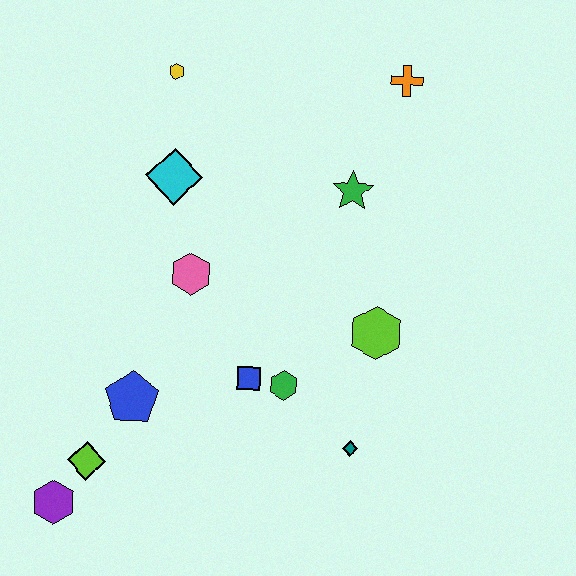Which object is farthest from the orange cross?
The purple hexagon is farthest from the orange cross.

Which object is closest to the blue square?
The green hexagon is closest to the blue square.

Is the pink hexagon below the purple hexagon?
No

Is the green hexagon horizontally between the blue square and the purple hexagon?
No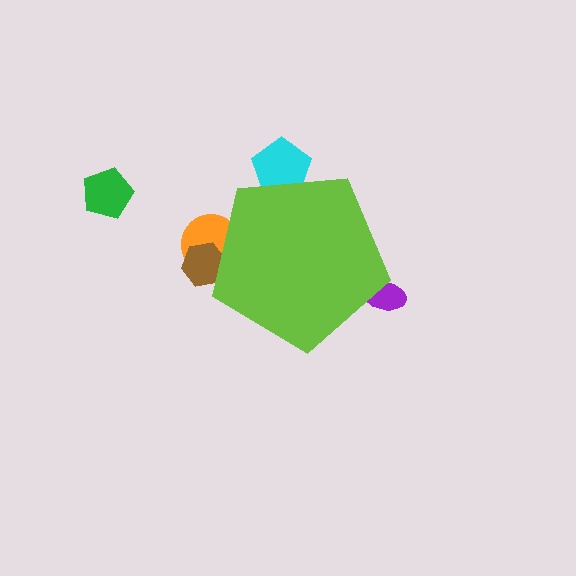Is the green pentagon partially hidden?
No, the green pentagon is fully visible.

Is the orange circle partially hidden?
Yes, the orange circle is partially hidden behind the lime pentagon.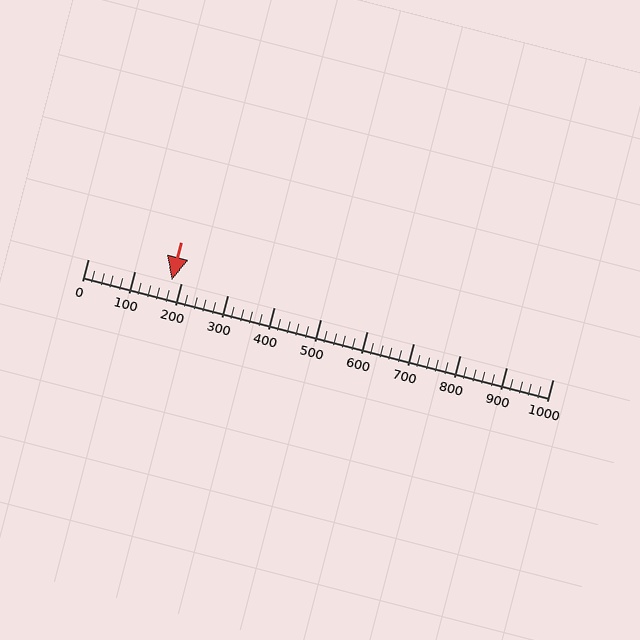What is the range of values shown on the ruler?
The ruler shows values from 0 to 1000.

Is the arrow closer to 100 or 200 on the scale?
The arrow is closer to 200.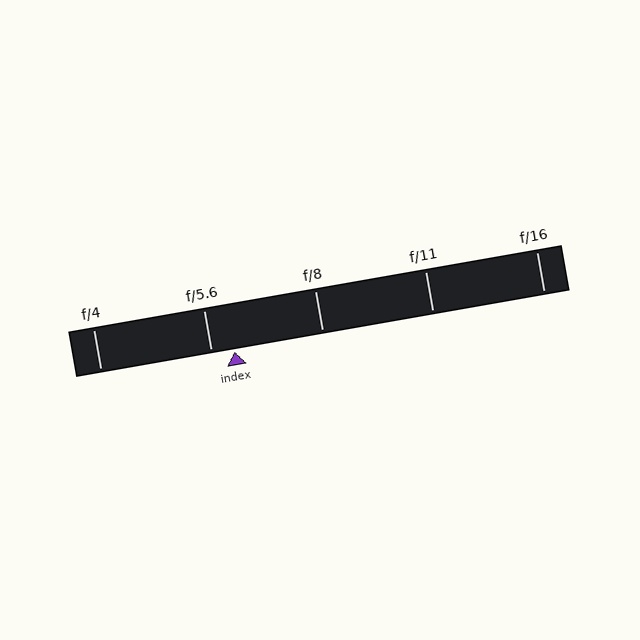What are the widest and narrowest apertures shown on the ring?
The widest aperture shown is f/4 and the narrowest is f/16.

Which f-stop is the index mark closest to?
The index mark is closest to f/5.6.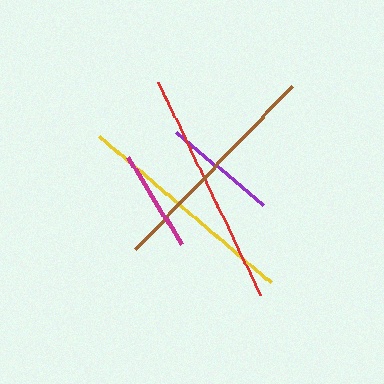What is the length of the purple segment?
The purple segment is approximately 113 pixels long.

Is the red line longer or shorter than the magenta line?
The red line is longer than the magenta line.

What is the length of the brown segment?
The brown segment is approximately 226 pixels long.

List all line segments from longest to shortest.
From longest to shortest: red, brown, yellow, purple, magenta.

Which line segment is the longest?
The red line is the longest at approximately 237 pixels.